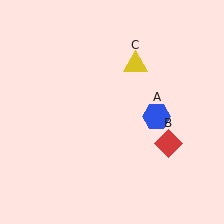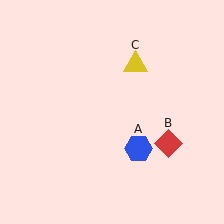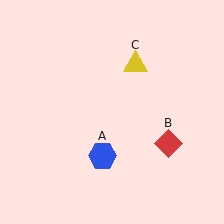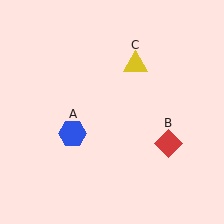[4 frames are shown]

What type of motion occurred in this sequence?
The blue hexagon (object A) rotated clockwise around the center of the scene.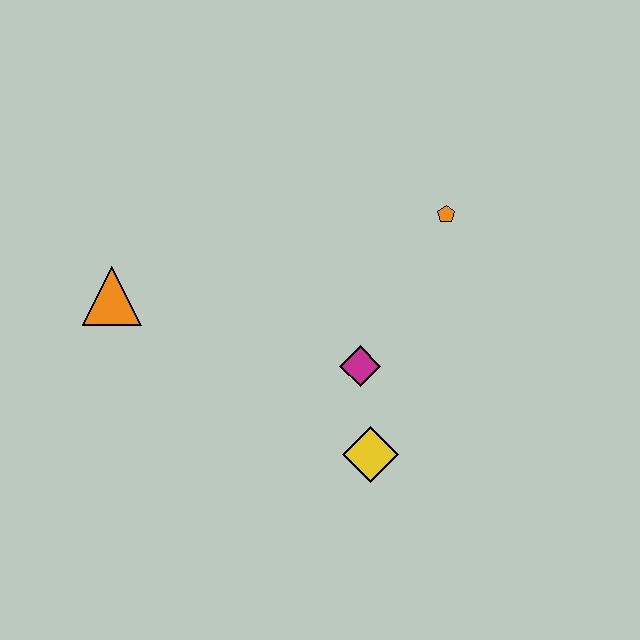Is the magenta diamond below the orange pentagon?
Yes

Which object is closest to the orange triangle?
The magenta diamond is closest to the orange triangle.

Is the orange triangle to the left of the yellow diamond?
Yes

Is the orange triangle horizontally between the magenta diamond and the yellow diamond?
No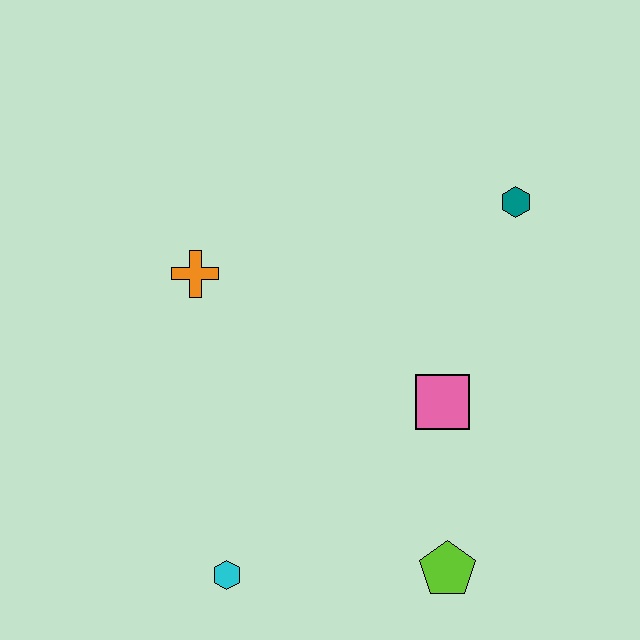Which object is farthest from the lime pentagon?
The orange cross is farthest from the lime pentagon.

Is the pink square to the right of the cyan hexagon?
Yes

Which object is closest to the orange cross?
The pink square is closest to the orange cross.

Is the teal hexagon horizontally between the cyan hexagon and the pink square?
No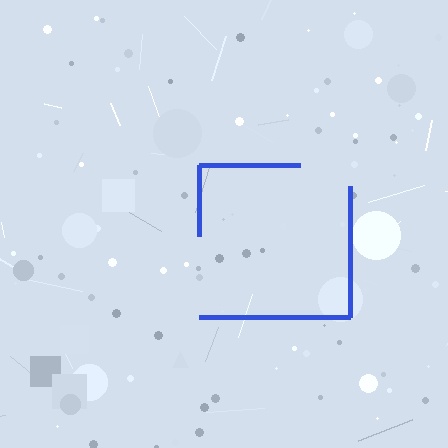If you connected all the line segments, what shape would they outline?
They would outline a square.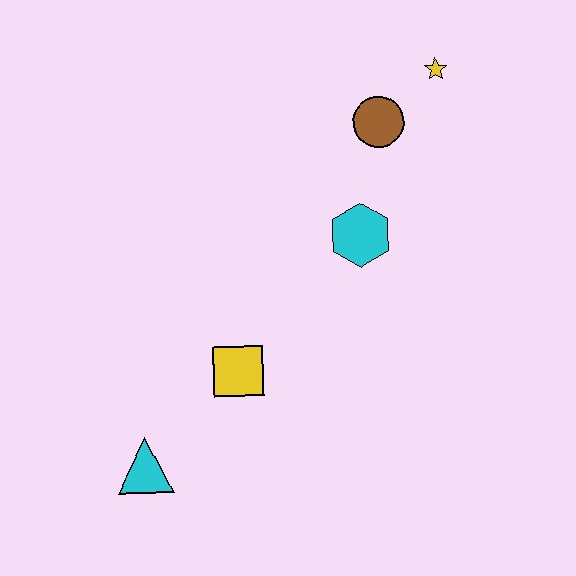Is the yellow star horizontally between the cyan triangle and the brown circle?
No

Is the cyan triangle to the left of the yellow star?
Yes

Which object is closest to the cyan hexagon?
The brown circle is closest to the cyan hexagon.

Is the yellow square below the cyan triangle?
No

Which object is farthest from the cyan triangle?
The yellow star is farthest from the cyan triangle.